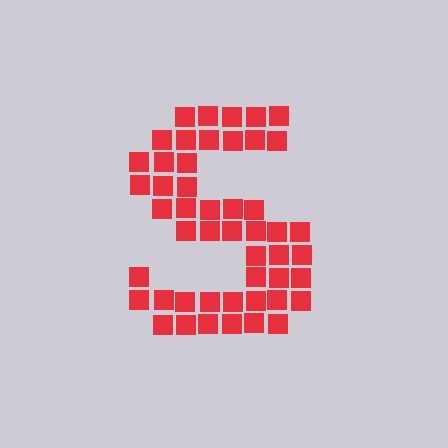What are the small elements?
The small elements are squares.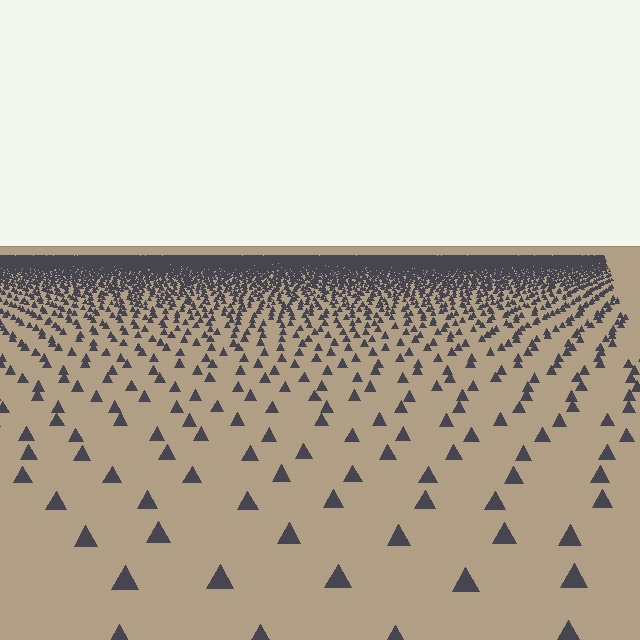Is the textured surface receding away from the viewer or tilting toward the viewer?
The surface is receding away from the viewer. Texture elements get smaller and denser toward the top.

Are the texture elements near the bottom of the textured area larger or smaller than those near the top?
Larger. Near the bottom, elements are closer to the viewer and appear at a bigger on-screen size.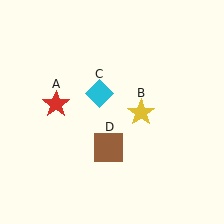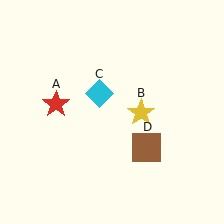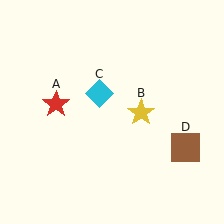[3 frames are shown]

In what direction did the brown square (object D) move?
The brown square (object D) moved right.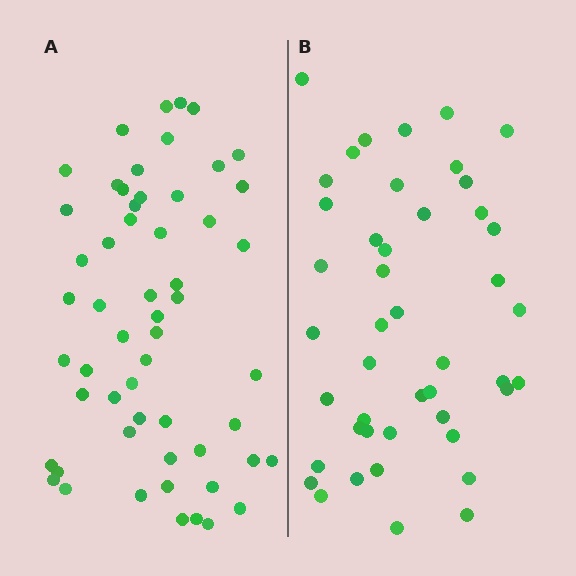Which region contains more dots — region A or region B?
Region A (the left region) has more dots.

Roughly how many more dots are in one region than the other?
Region A has roughly 12 or so more dots than region B.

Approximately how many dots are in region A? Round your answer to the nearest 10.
About 60 dots. (The exact count is 56, which rounds to 60.)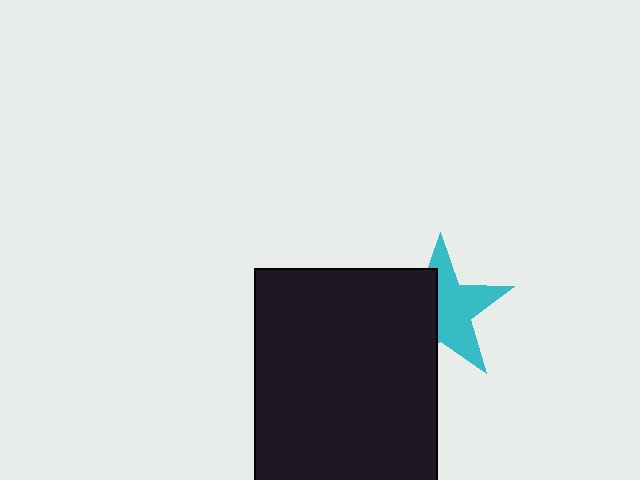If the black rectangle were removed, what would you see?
You would see the complete cyan star.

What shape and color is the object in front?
The object in front is a black rectangle.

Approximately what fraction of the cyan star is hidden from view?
Roughly 44% of the cyan star is hidden behind the black rectangle.